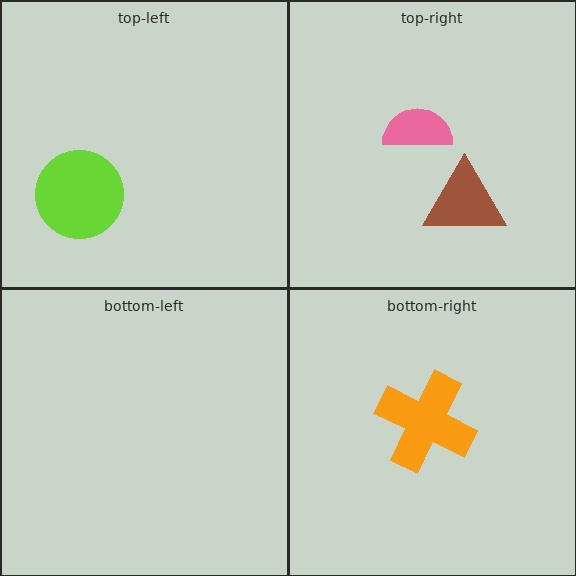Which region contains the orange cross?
The bottom-right region.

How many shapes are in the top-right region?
2.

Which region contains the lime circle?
The top-left region.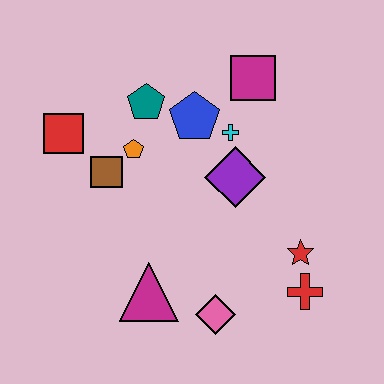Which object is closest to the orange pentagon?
The brown square is closest to the orange pentagon.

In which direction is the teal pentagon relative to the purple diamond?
The teal pentagon is to the left of the purple diamond.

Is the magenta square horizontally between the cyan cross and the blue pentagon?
No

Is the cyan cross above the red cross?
Yes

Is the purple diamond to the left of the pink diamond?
No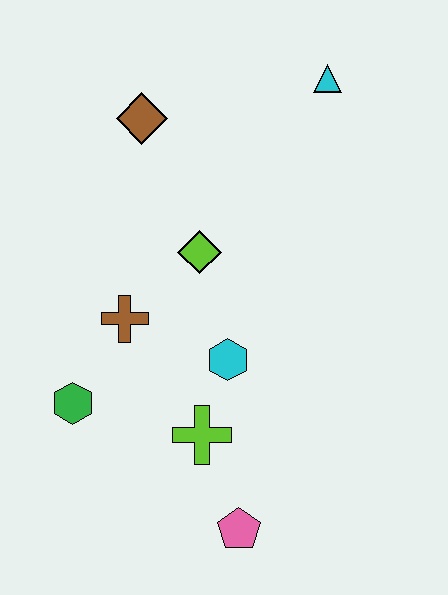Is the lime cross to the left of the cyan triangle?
Yes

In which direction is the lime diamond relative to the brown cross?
The lime diamond is to the right of the brown cross.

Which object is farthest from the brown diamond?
The pink pentagon is farthest from the brown diamond.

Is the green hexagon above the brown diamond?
No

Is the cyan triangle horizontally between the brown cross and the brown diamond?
No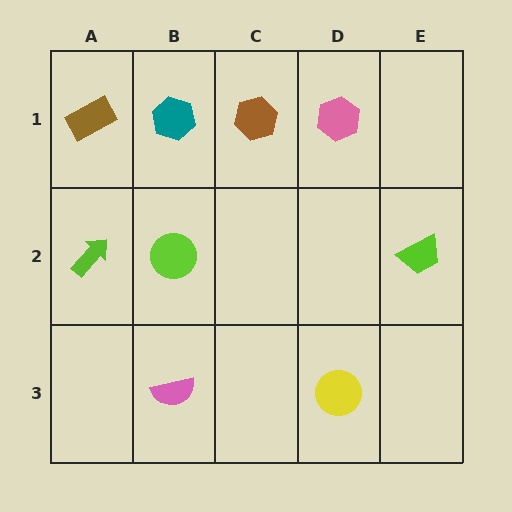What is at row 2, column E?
A lime trapezoid.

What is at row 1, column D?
A pink hexagon.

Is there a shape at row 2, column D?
No, that cell is empty.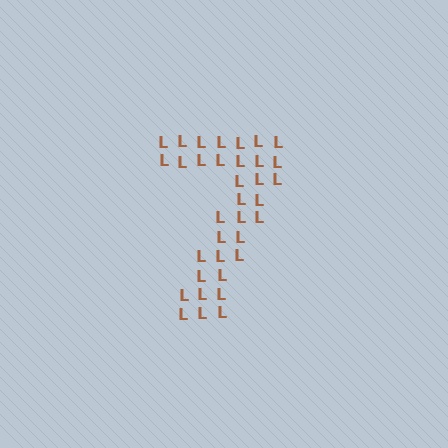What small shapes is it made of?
It is made of small letter L's.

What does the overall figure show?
The overall figure shows the digit 7.